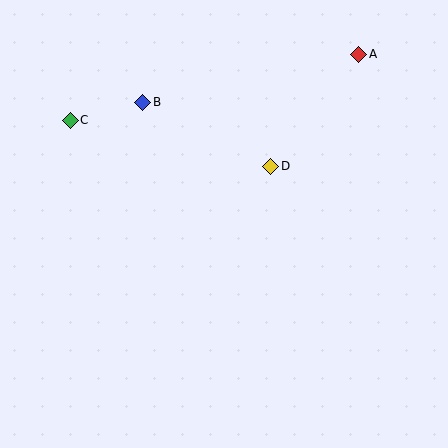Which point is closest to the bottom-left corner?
Point C is closest to the bottom-left corner.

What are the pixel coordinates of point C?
Point C is at (70, 120).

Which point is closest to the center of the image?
Point D at (271, 166) is closest to the center.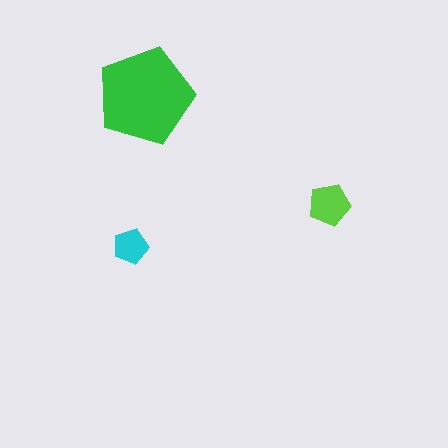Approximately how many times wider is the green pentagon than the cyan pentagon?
About 3 times wider.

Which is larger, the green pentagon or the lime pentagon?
The green one.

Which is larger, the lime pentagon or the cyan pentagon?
The lime one.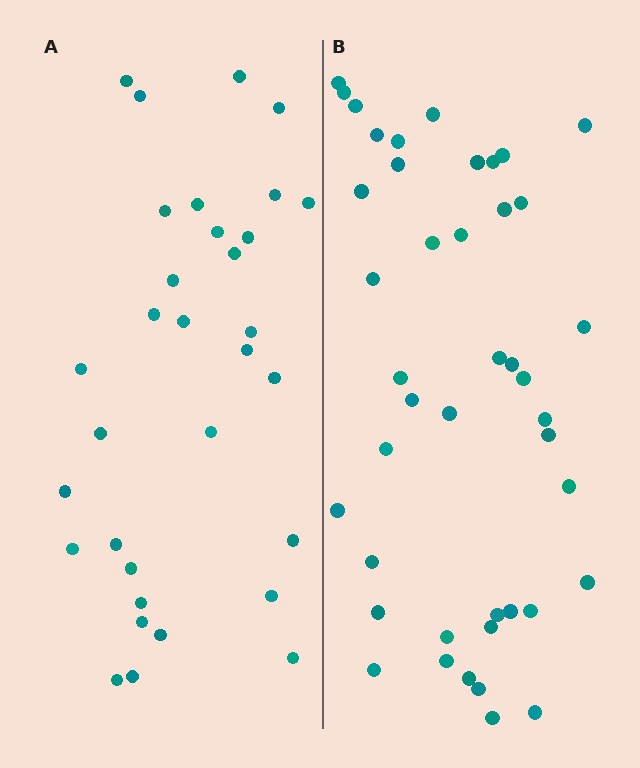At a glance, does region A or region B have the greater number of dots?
Region B (the right region) has more dots.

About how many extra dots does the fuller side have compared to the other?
Region B has roughly 12 or so more dots than region A.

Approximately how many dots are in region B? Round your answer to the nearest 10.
About 40 dots. (The exact count is 43, which rounds to 40.)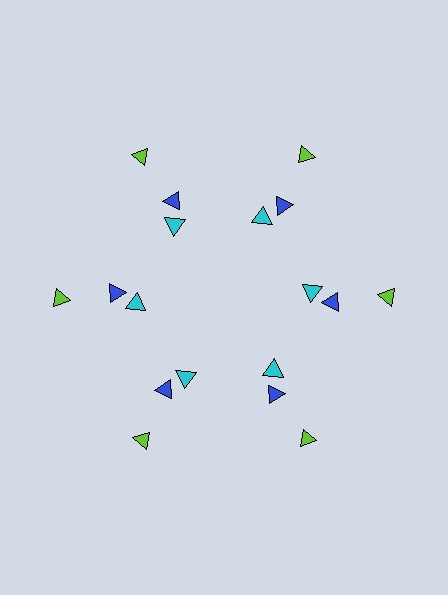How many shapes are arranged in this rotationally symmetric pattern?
There are 18 shapes, arranged in 6 groups of 3.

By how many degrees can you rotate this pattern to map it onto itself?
The pattern maps onto itself every 60 degrees of rotation.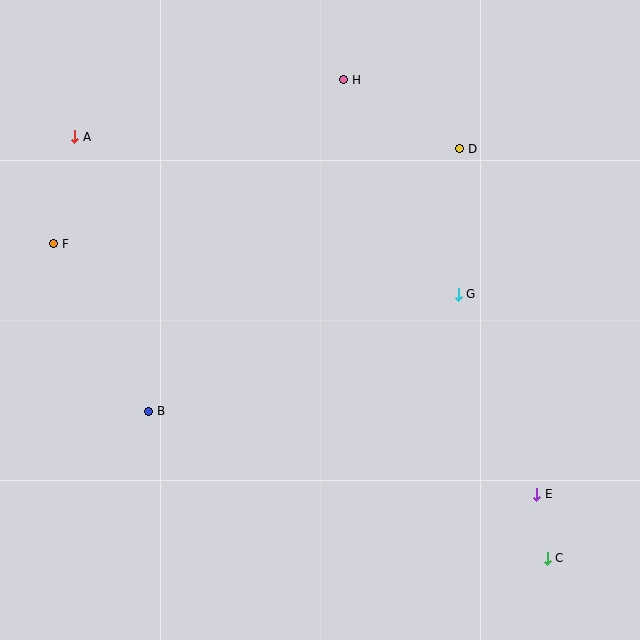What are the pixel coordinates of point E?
Point E is at (537, 494).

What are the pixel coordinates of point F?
Point F is at (54, 244).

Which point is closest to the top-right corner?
Point D is closest to the top-right corner.